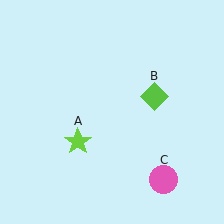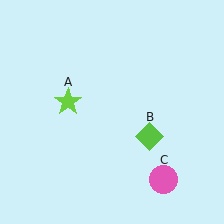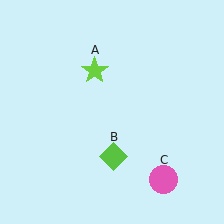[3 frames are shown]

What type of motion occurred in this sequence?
The lime star (object A), lime diamond (object B) rotated clockwise around the center of the scene.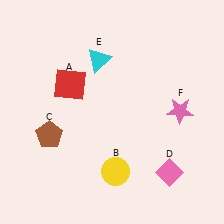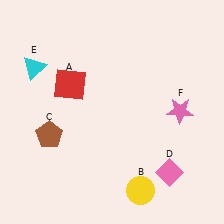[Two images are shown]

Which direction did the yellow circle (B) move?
The yellow circle (B) moved right.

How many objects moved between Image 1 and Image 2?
2 objects moved between the two images.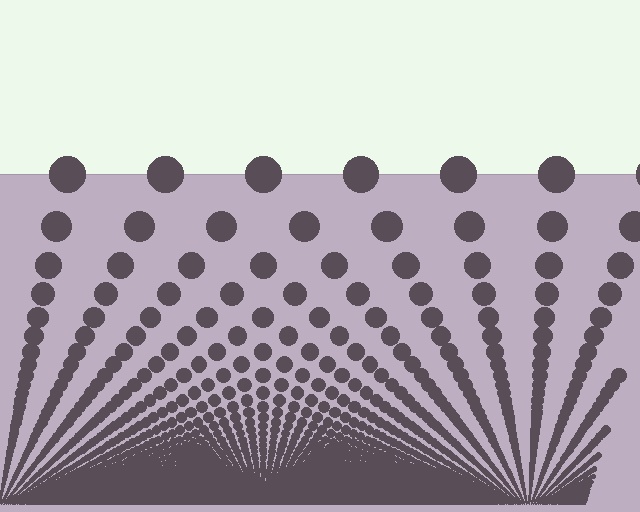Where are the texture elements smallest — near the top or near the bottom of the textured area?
Near the bottom.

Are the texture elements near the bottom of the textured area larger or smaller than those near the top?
Smaller. The gradient is inverted — elements near the bottom are smaller and denser.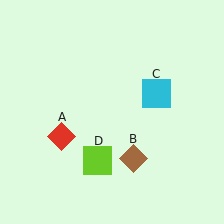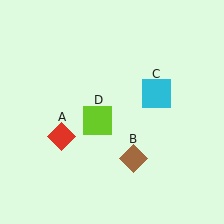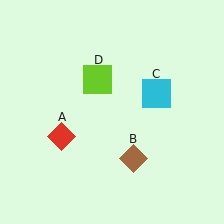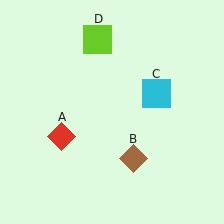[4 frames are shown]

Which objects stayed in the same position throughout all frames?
Red diamond (object A) and brown diamond (object B) and cyan square (object C) remained stationary.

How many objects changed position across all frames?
1 object changed position: lime square (object D).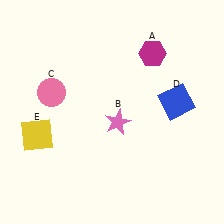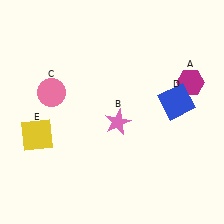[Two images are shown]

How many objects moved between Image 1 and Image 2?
1 object moved between the two images.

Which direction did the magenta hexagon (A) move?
The magenta hexagon (A) moved right.